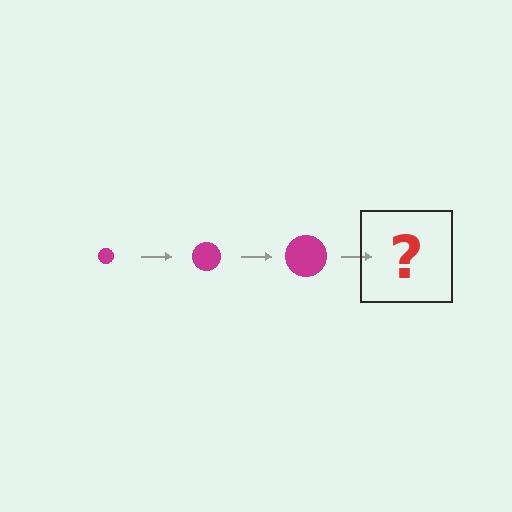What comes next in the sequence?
The next element should be a magenta circle, larger than the previous one.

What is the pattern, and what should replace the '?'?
The pattern is that the circle gets progressively larger each step. The '?' should be a magenta circle, larger than the previous one.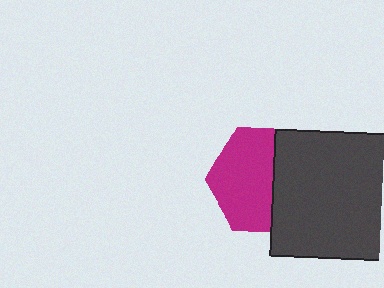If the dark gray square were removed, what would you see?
You would see the complete magenta hexagon.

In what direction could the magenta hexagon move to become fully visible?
The magenta hexagon could move left. That would shift it out from behind the dark gray square entirely.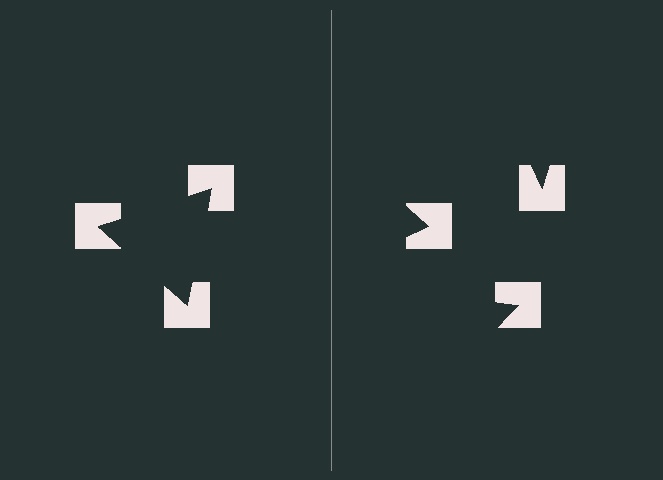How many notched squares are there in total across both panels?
6 — 3 on each side.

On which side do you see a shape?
An illusory triangle appears on the left side. On the right side the wedge cuts are rotated, so no coherent shape forms.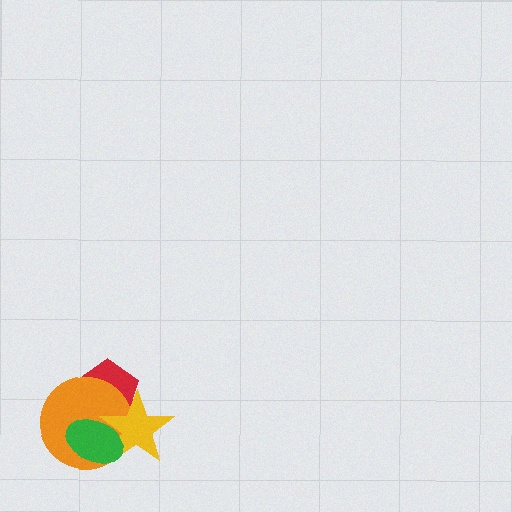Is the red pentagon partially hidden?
Yes, it is partially covered by another shape.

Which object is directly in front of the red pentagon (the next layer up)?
The orange circle is directly in front of the red pentagon.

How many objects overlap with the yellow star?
3 objects overlap with the yellow star.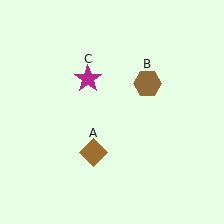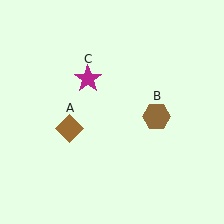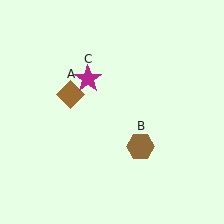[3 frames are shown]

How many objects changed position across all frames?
2 objects changed position: brown diamond (object A), brown hexagon (object B).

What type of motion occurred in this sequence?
The brown diamond (object A), brown hexagon (object B) rotated clockwise around the center of the scene.